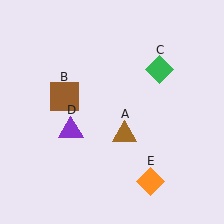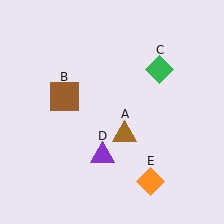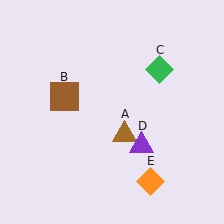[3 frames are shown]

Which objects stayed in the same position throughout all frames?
Brown triangle (object A) and brown square (object B) and green diamond (object C) and orange diamond (object E) remained stationary.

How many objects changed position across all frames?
1 object changed position: purple triangle (object D).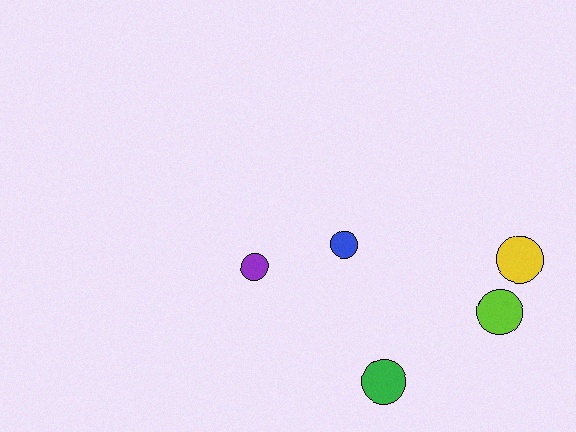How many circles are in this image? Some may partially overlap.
There are 5 circles.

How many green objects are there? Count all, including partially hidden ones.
There is 1 green object.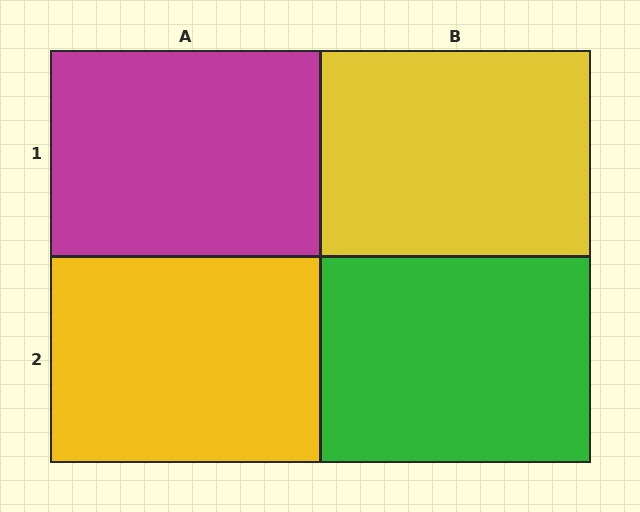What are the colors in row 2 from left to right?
Yellow, green.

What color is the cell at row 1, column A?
Magenta.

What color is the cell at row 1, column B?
Yellow.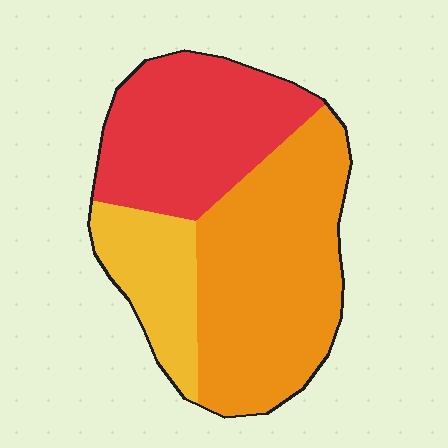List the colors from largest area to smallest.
From largest to smallest: orange, red, yellow.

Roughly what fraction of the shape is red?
Red takes up between a quarter and a half of the shape.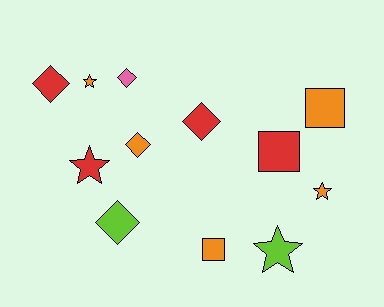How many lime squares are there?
There are no lime squares.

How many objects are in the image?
There are 12 objects.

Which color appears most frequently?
Orange, with 5 objects.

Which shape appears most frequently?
Diamond, with 5 objects.